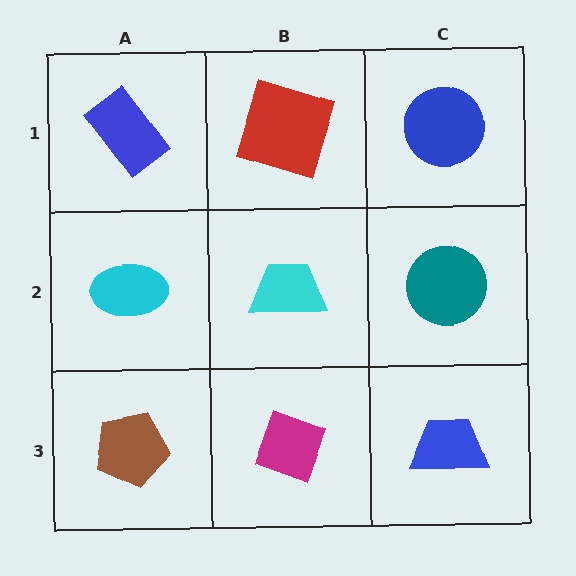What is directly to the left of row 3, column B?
A brown pentagon.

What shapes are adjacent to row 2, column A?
A blue rectangle (row 1, column A), a brown pentagon (row 3, column A), a cyan trapezoid (row 2, column B).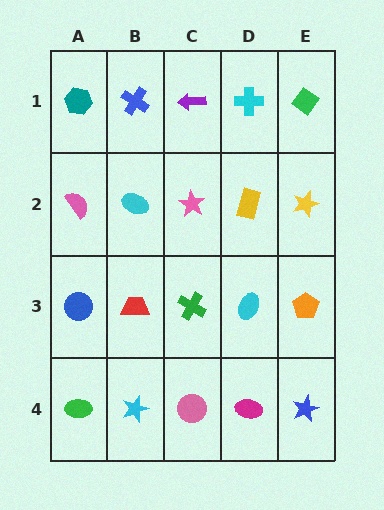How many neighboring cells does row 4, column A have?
2.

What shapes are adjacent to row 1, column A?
A pink semicircle (row 2, column A), a blue cross (row 1, column B).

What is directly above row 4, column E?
An orange pentagon.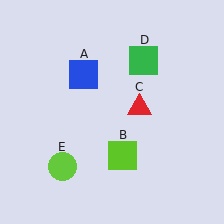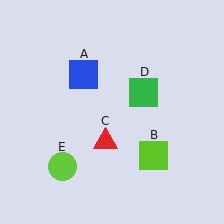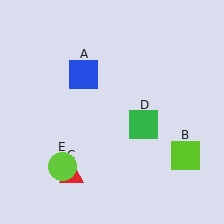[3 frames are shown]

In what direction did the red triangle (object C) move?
The red triangle (object C) moved down and to the left.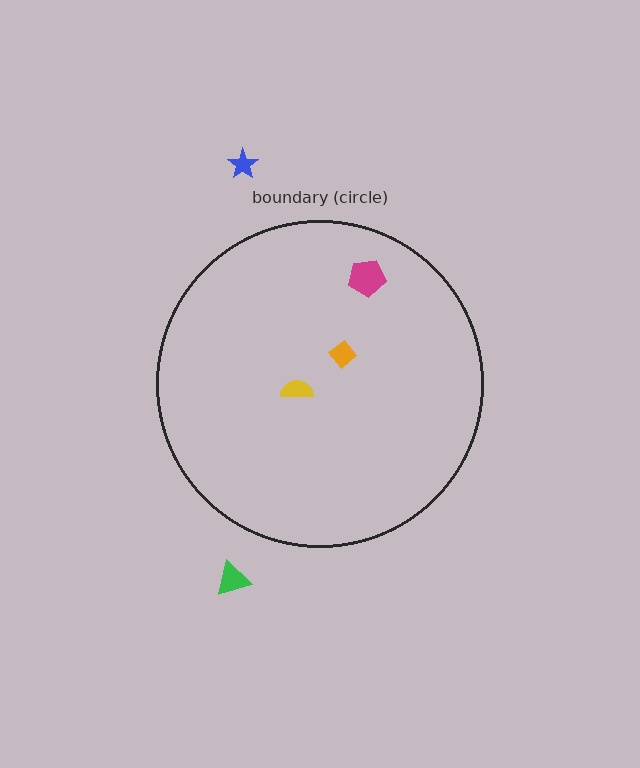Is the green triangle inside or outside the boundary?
Outside.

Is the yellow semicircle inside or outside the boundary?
Inside.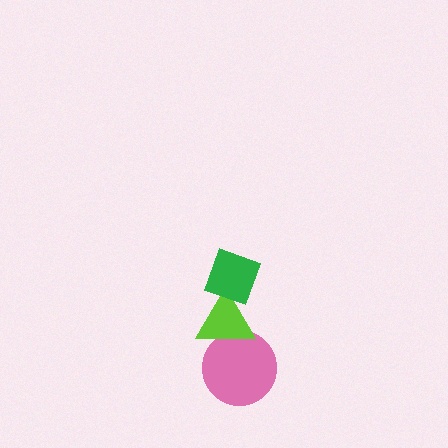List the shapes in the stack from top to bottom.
From top to bottom: the green diamond, the lime triangle, the pink circle.